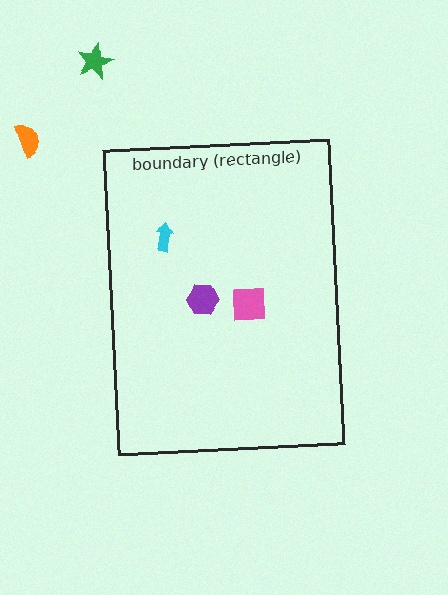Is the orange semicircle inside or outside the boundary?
Outside.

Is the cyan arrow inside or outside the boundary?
Inside.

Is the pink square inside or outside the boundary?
Inside.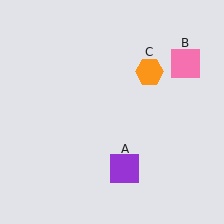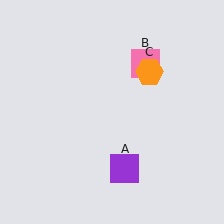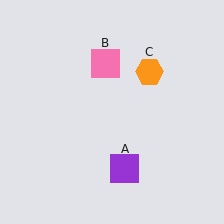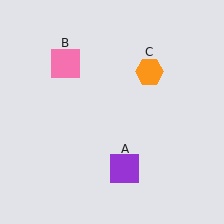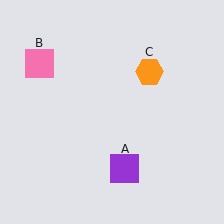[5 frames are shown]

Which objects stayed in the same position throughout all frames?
Purple square (object A) and orange hexagon (object C) remained stationary.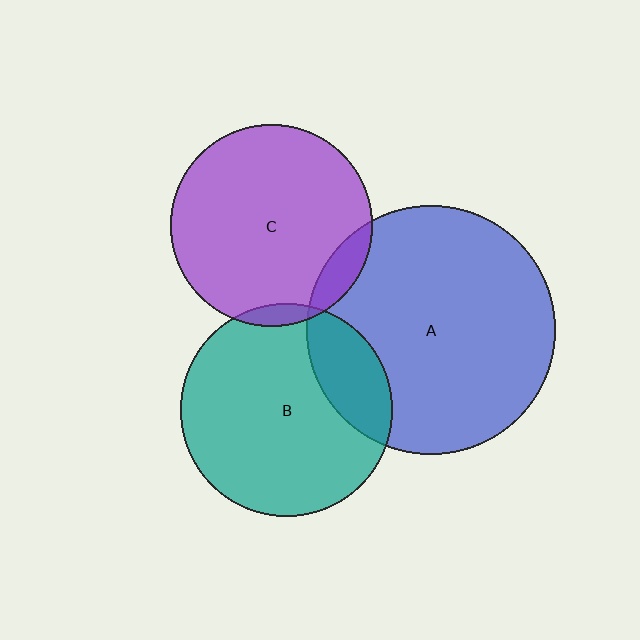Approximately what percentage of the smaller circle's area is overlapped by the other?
Approximately 20%.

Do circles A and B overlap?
Yes.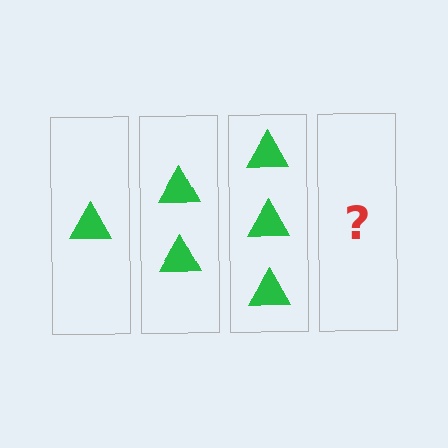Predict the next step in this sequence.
The next step is 4 triangles.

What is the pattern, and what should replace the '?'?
The pattern is that each step adds one more triangle. The '?' should be 4 triangles.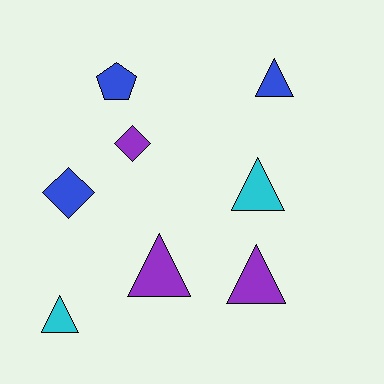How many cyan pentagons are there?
There are no cyan pentagons.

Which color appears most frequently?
Blue, with 3 objects.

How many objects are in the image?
There are 8 objects.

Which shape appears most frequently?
Triangle, with 5 objects.